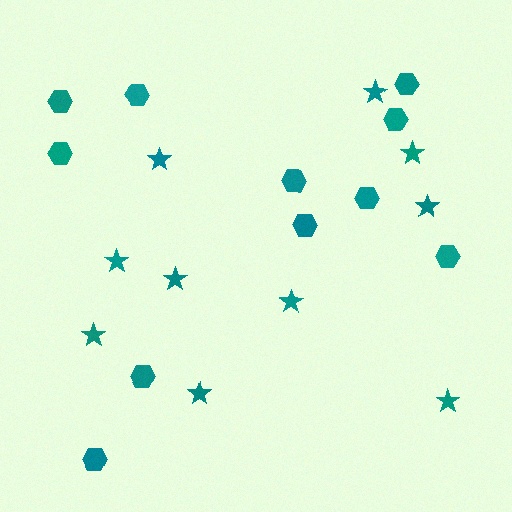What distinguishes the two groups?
There are 2 groups: one group of stars (10) and one group of hexagons (11).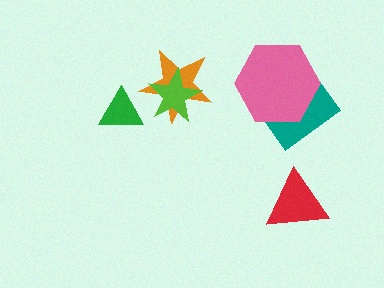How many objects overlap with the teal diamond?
1 object overlaps with the teal diamond.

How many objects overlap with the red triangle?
0 objects overlap with the red triangle.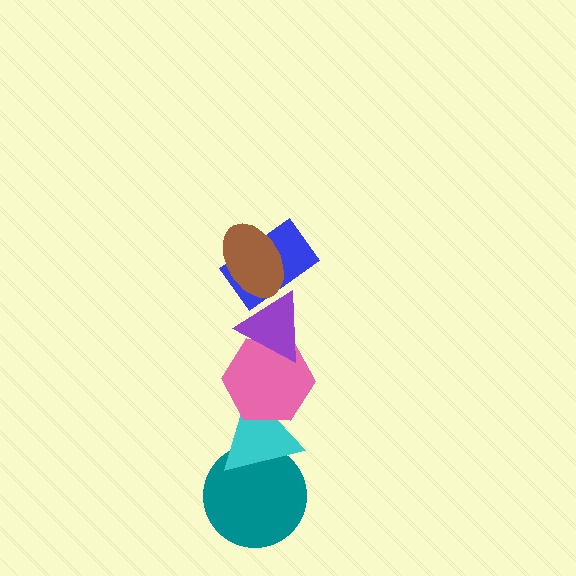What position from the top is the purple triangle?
The purple triangle is 3rd from the top.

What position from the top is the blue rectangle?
The blue rectangle is 2nd from the top.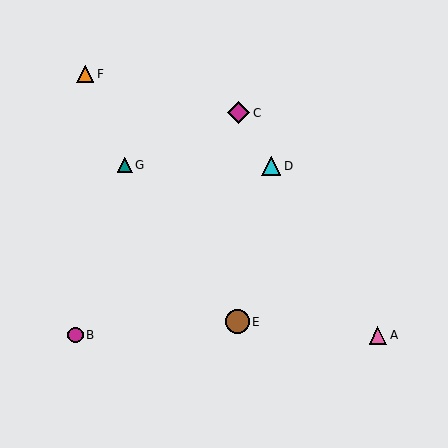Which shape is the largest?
The brown circle (labeled E) is the largest.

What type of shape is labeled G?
Shape G is a teal triangle.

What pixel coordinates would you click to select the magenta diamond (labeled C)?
Click at (239, 113) to select the magenta diamond C.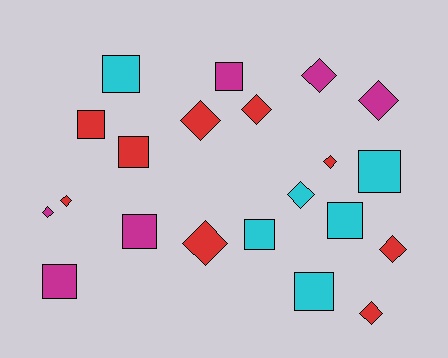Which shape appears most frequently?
Diamond, with 11 objects.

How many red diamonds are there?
There are 7 red diamonds.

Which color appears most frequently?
Red, with 9 objects.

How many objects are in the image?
There are 21 objects.